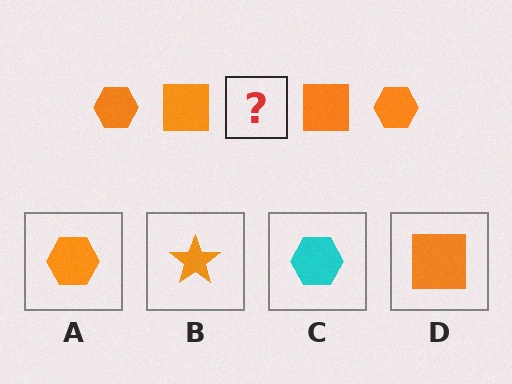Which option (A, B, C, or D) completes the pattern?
A.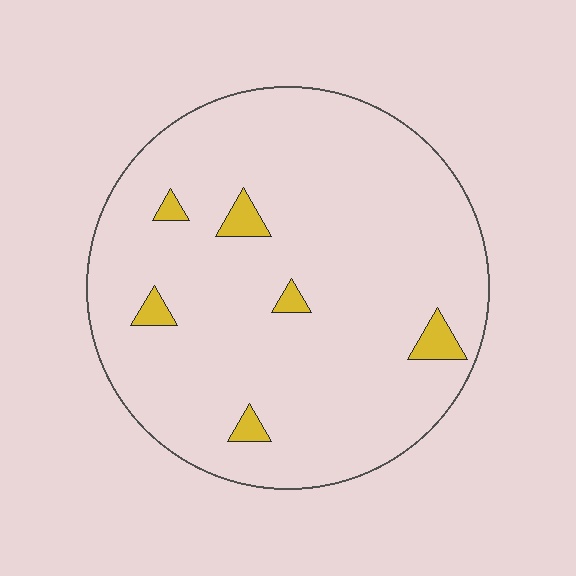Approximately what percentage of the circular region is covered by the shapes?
Approximately 5%.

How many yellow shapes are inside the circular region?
6.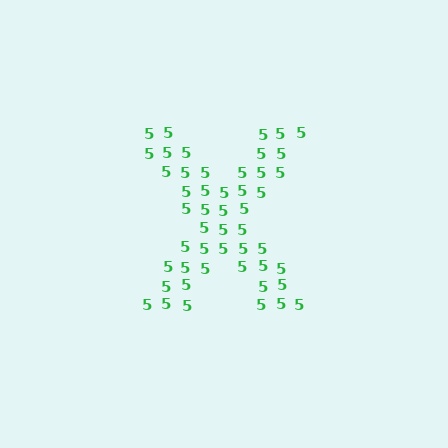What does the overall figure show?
The overall figure shows the letter X.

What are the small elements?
The small elements are digit 5's.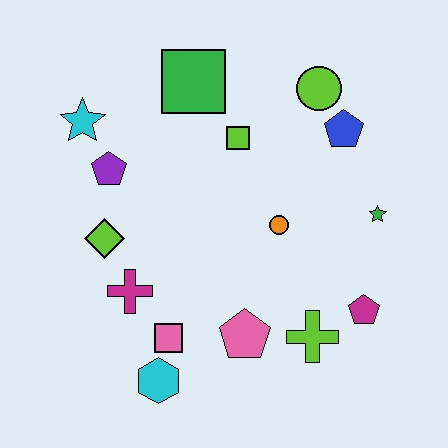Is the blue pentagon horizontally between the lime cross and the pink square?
No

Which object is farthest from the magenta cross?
The lime circle is farthest from the magenta cross.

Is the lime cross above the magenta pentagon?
No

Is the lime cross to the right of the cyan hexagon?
Yes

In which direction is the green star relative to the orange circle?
The green star is to the right of the orange circle.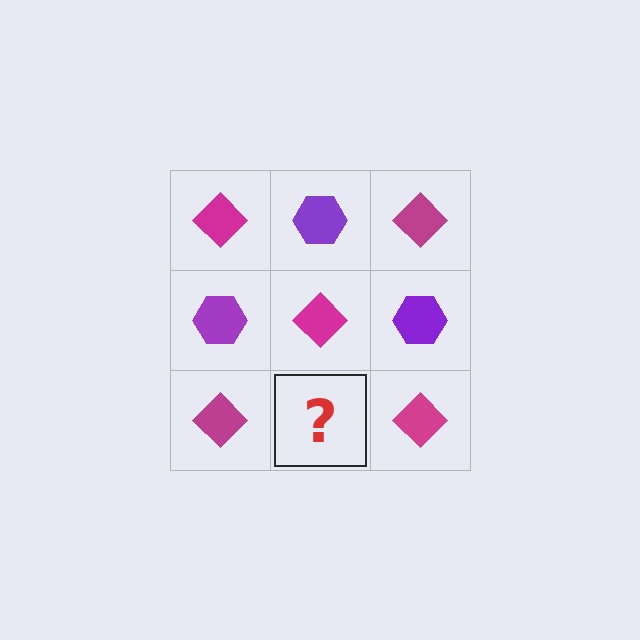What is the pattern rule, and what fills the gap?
The rule is that it alternates magenta diamond and purple hexagon in a checkerboard pattern. The gap should be filled with a purple hexagon.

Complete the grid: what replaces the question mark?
The question mark should be replaced with a purple hexagon.